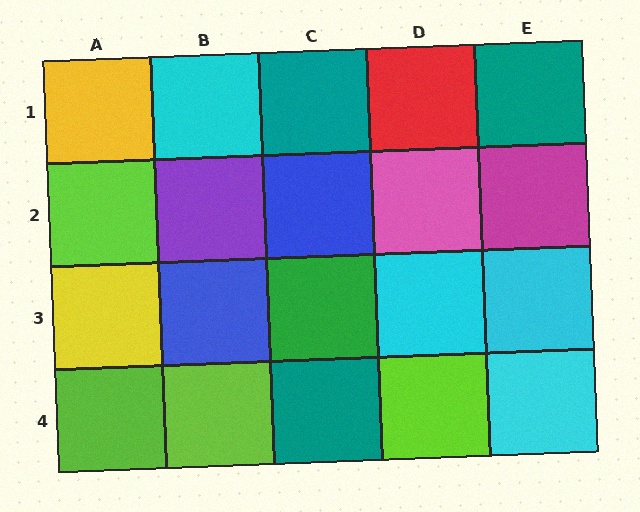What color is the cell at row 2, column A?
Lime.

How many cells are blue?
2 cells are blue.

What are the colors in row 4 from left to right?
Lime, lime, teal, lime, cyan.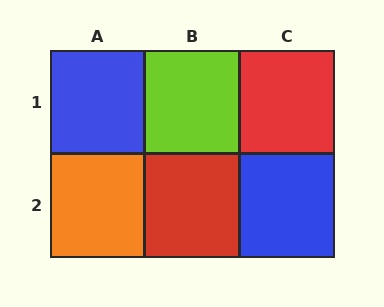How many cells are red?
2 cells are red.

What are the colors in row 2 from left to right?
Orange, red, blue.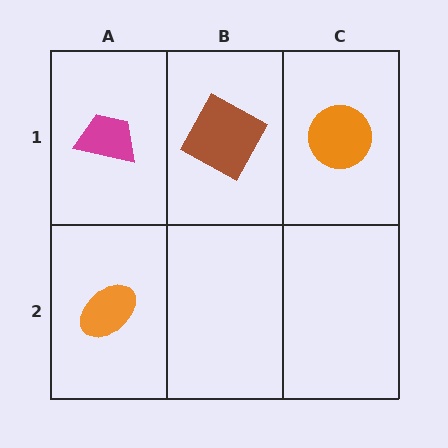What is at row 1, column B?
A brown square.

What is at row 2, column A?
An orange ellipse.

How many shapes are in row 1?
3 shapes.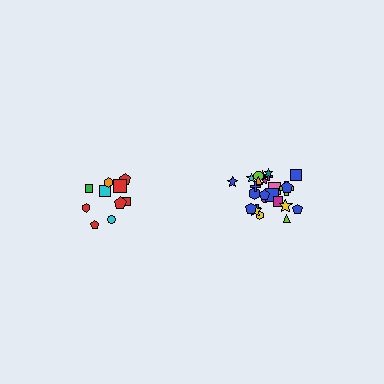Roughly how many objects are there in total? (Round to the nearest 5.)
Roughly 35 objects in total.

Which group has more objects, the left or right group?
The right group.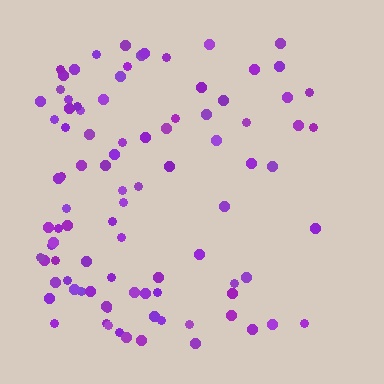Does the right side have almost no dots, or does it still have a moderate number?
Still a moderate number, just noticeably fewer than the left.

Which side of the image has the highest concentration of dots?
The left.